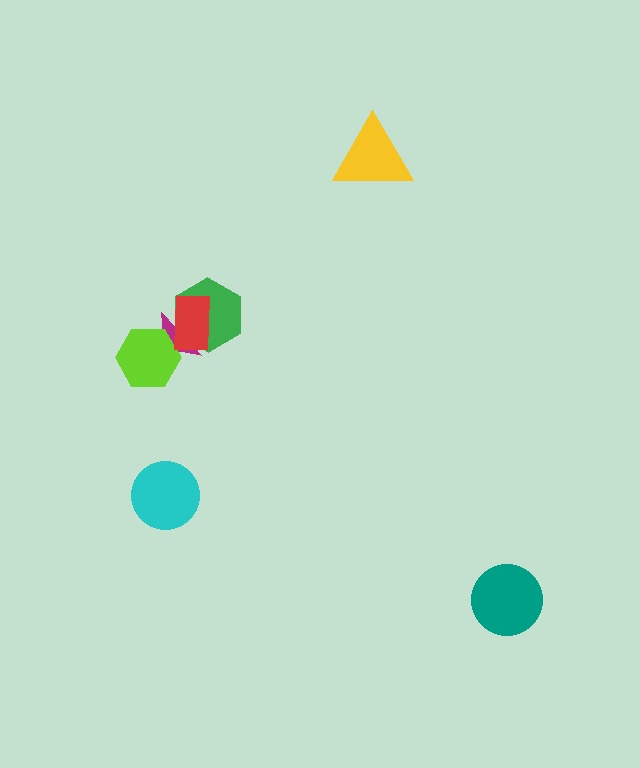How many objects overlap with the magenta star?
3 objects overlap with the magenta star.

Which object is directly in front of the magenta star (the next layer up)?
The lime hexagon is directly in front of the magenta star.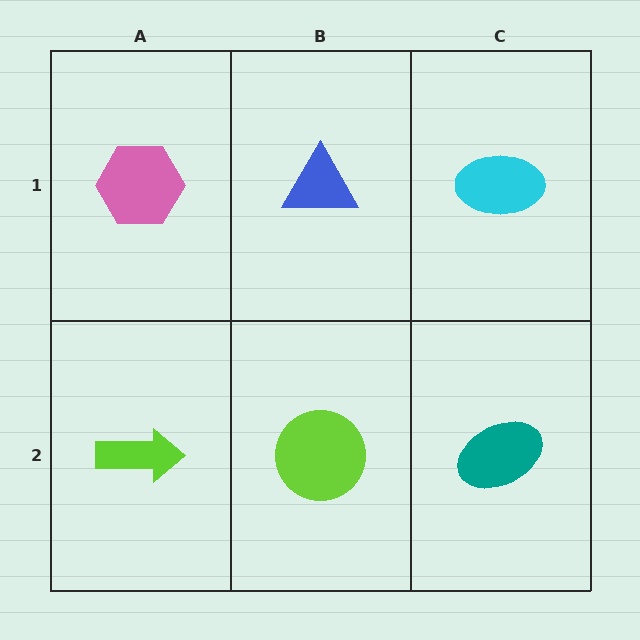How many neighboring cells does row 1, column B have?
3.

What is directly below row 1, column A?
A lime arrow.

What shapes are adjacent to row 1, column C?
A teal ellipse (row 2, column C), a blue triangle (row 1, column B).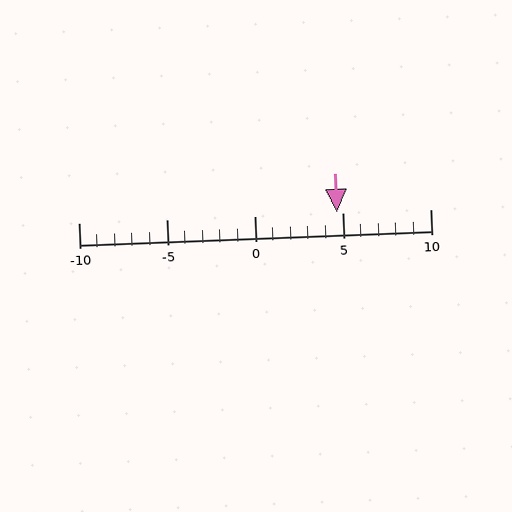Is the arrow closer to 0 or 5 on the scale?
The arrow is closer to 5.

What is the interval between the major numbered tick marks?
The major tick marks are spaced 5 units apart.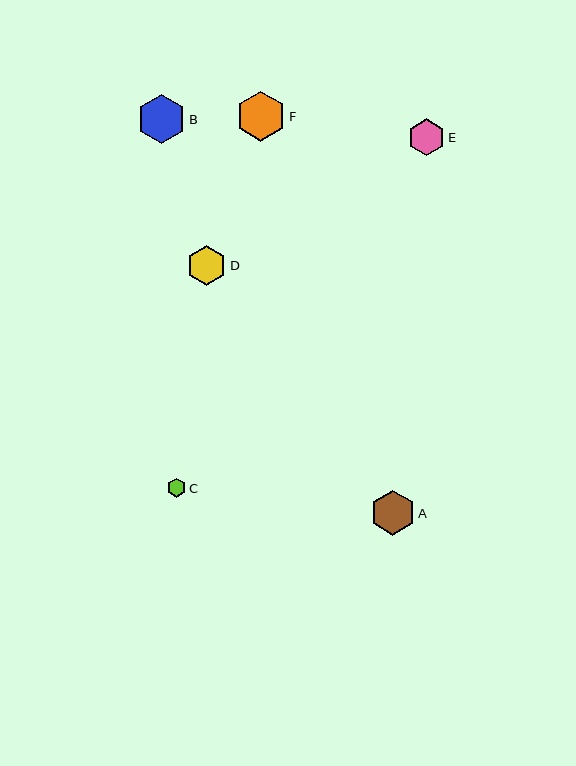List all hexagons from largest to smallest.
From largest to smallest: F, B, A, D, E, C.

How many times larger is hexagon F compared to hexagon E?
Hexagon F is approximately 1.4 times the size of hexagon E.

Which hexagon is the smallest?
Hexagon C is the smallest with a size of approximately 19 pixels.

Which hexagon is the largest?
Hexagon F is the largest with a size of approximately 50 pixels.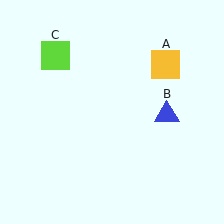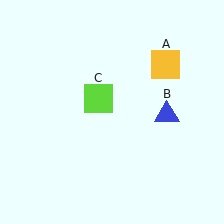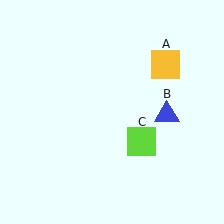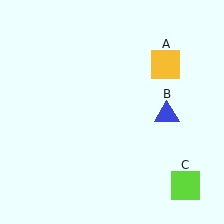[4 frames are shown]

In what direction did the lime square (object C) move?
The lime square (object C) moved down and to the right.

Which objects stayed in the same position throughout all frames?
Yellow square (object A) and blue triangle (object B) remained stationary.